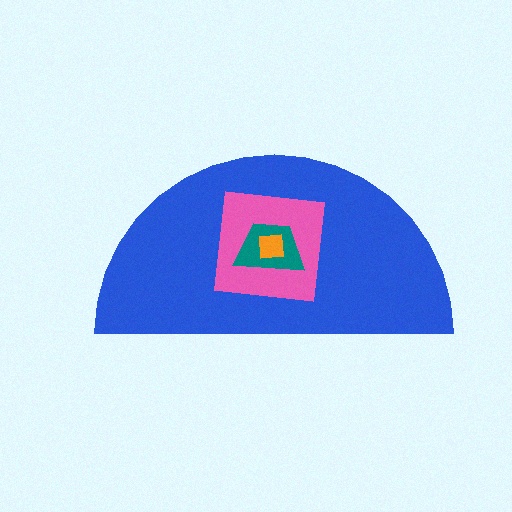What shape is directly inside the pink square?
The teal trapezoid.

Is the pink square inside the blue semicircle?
Yes.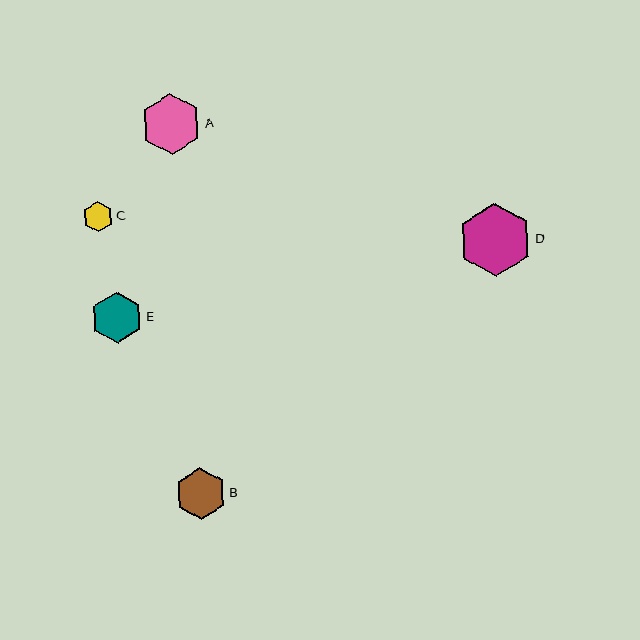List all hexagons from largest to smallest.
From largest to smallest: D, A, E, B, C.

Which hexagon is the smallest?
Hexagon C is the smallest with a size of approximately 31 pixels.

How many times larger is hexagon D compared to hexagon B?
Hexagon D is approximately 1.4 times the size of hexagon B.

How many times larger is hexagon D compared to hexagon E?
Hexagon D is approximately 1.4 times the size of hexagon E.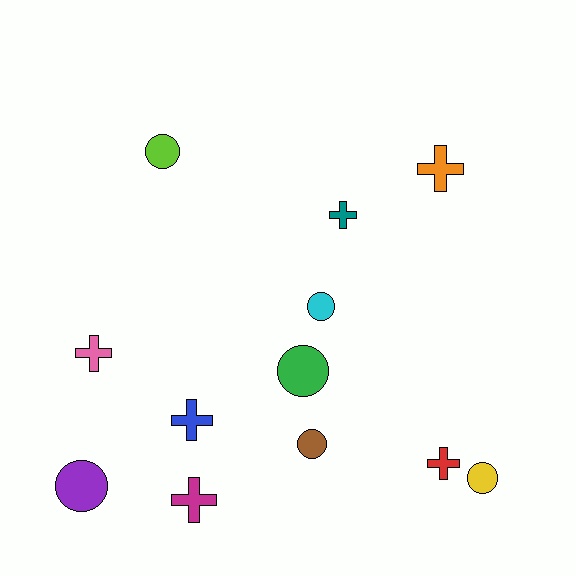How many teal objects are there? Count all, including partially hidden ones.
There is 1 teal object.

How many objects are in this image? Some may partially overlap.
There are 12 objects.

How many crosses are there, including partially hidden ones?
There are 6 crosses.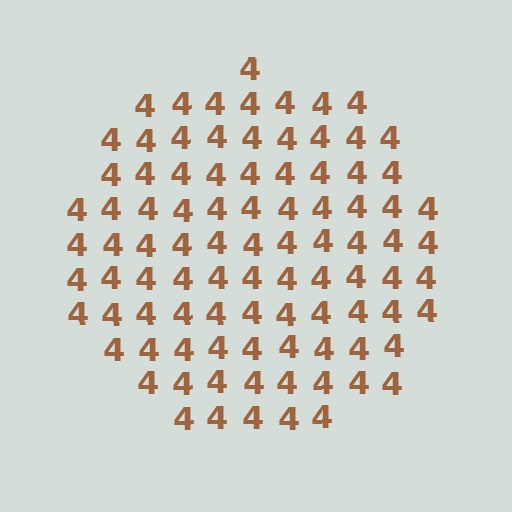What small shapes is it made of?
It is made of small digit 4's.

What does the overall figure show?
The overall figure shows a circle.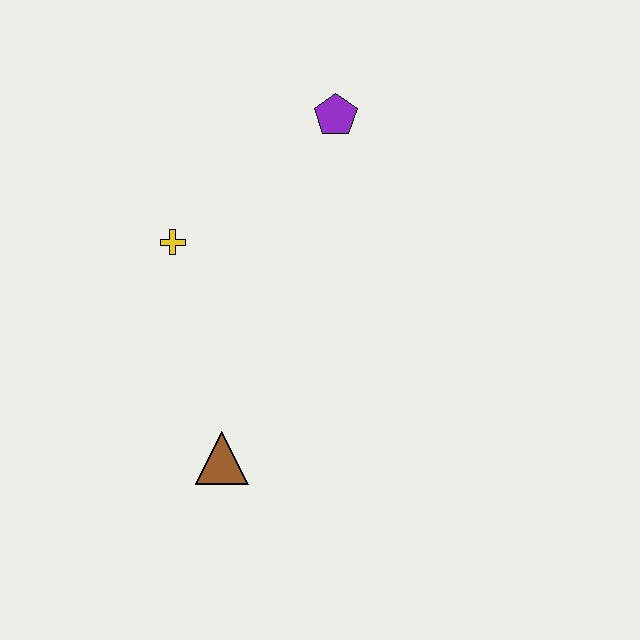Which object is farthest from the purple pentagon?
The brown triangle is farthest from the purple pentagon.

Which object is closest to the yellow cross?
The purple pentagon is closest to the yellow cross.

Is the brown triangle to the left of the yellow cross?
No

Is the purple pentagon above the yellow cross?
Yes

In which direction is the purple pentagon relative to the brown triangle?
The purple pentagon is above the brown triangle.